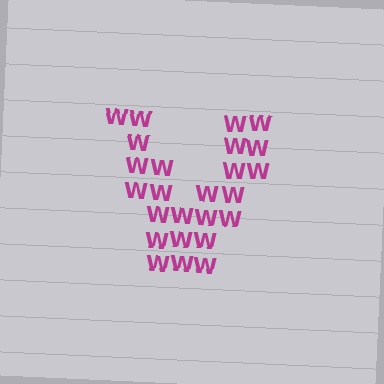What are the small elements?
The small elements are letter W's.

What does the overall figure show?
The overall figure shows the letter V.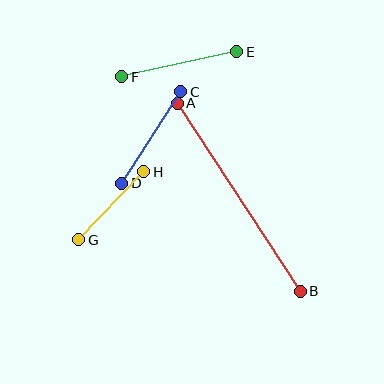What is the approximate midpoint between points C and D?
The midpoint is at approximately (151, 137) pixels.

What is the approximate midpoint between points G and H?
The midpoint is at approximately (111, 206) pixels.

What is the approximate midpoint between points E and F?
The midpoint is at approximately (179, 64) pixels.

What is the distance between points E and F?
The distance is approximately 118 pixels.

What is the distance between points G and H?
The distance is approximately 94 pixels.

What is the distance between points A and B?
The distance is approximately 225 pixels.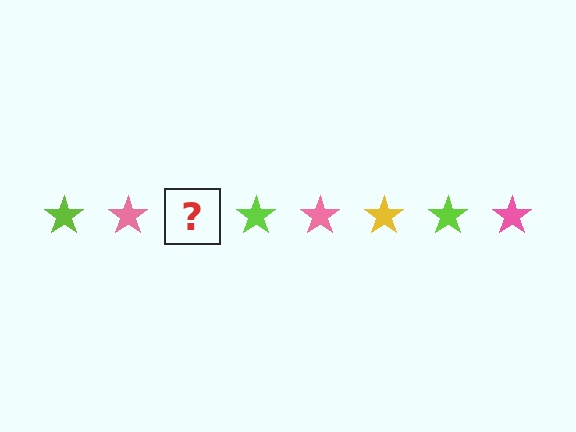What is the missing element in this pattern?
The missing element is a yellow star.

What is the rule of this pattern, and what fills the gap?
The rule is that the pattern cycles through lime, pink, yellow stars. The gap should be filled with a yellow star.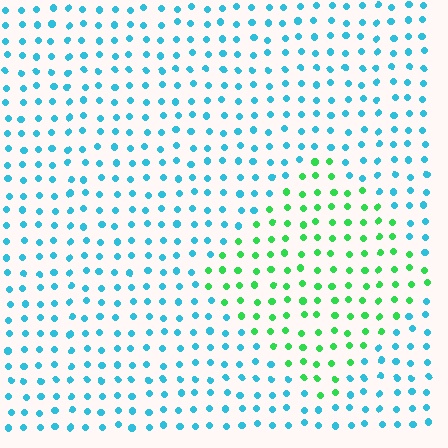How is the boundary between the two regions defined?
The boundary is defined purely by a slight shift in hue (about 59 degrees). Spacing, size, and orientation are identical on both sides.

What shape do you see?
I see a diamond.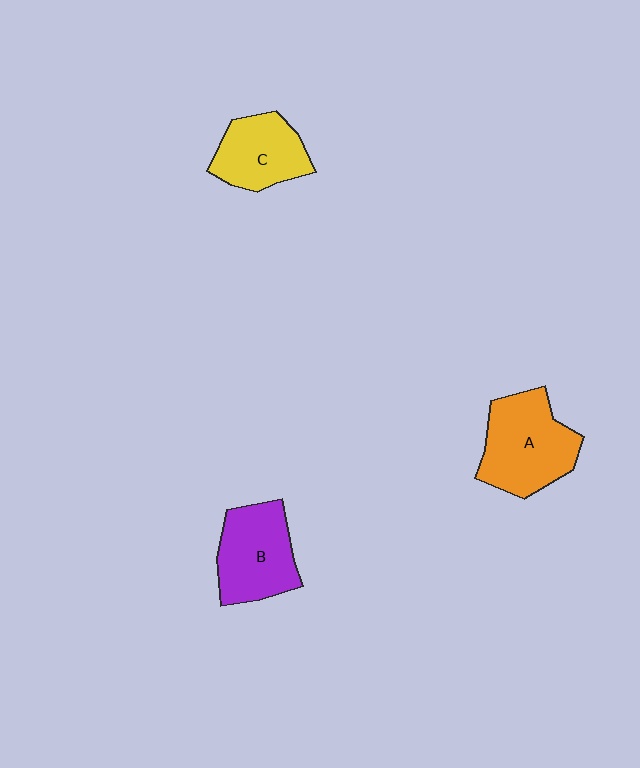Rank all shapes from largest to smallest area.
From largest to smallest: A (orange), B (purple), C (yellow).